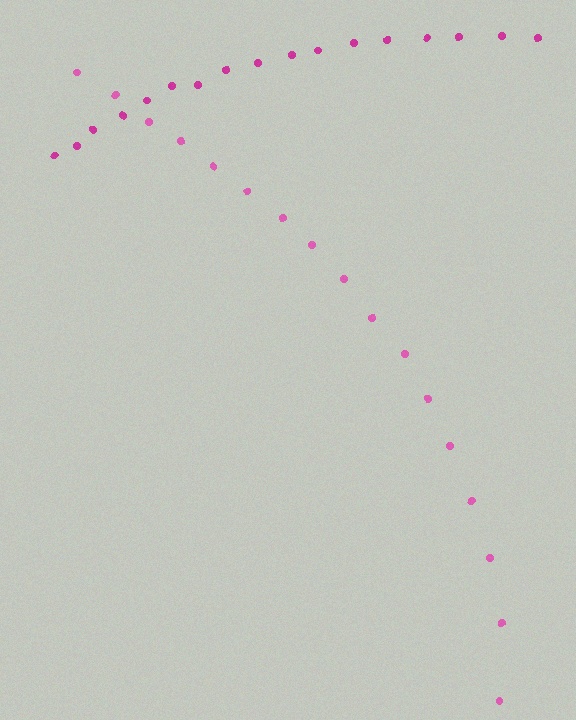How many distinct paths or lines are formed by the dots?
There are 2 distinct paths.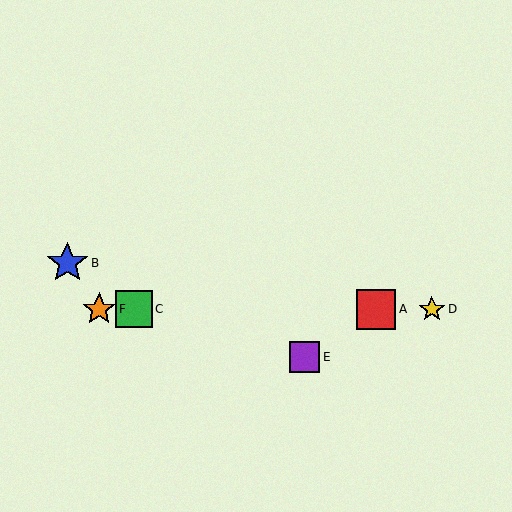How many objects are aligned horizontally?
4 objects (A, C, D, F) are aligned horizontally.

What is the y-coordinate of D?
Object D is at y≈309.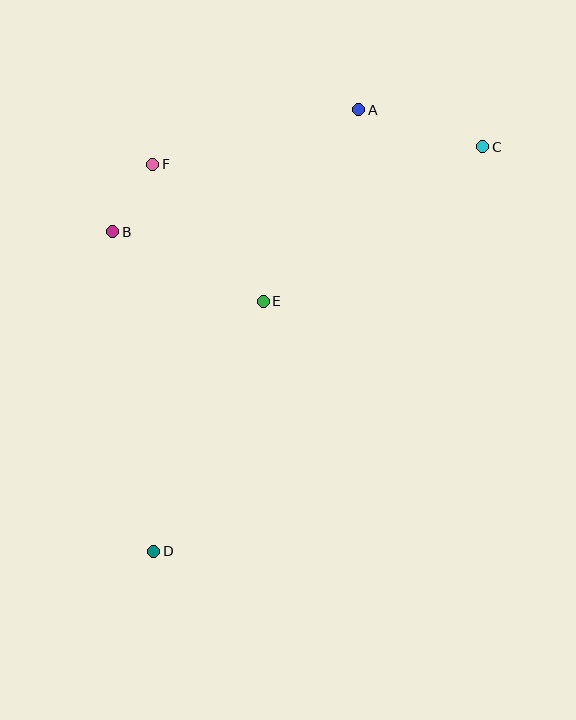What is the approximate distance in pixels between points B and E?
The distance between B and E is approximately 166 pixels.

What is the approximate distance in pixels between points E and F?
The distance between E and F is approximately 176 pixels.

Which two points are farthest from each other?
Points C and D are farthest from each other.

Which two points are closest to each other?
Points B and F are closest to each other.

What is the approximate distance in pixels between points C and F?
The distance between C and F is approximately 330 pixels.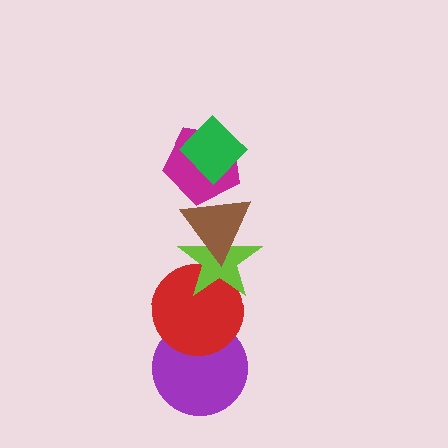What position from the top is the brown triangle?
The brown triangle is 3rd from the top.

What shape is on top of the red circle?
The lime star is on top of the red circle.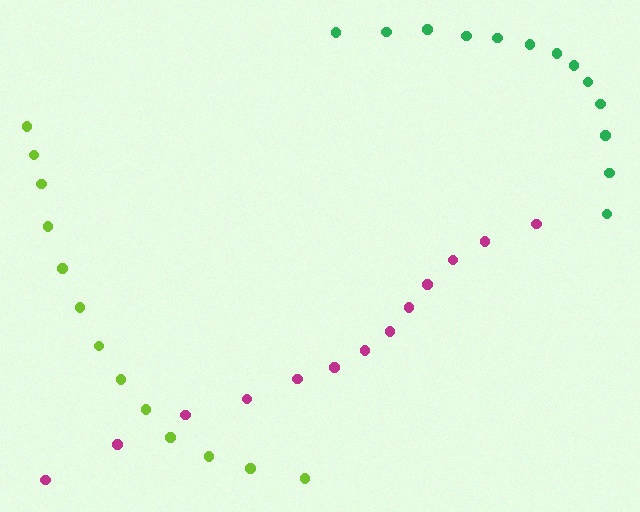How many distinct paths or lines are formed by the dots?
There are 3 distinct paths.